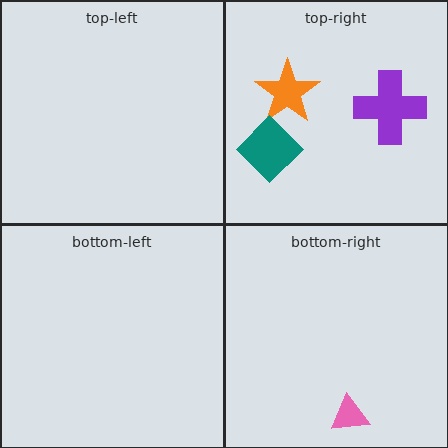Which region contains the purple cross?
The top-right region.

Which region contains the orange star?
The top-right region.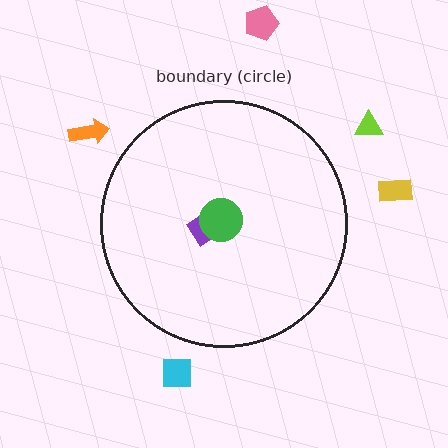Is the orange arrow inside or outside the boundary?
Outside.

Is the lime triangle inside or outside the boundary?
Outside.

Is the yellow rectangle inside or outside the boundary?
Outside.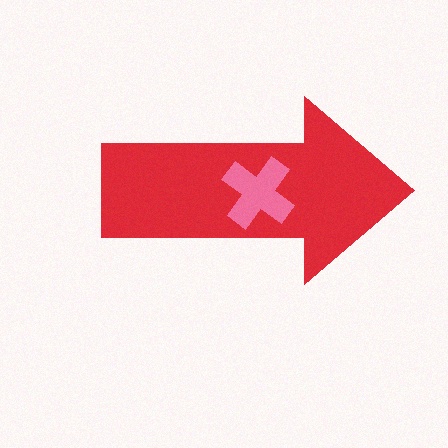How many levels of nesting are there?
2.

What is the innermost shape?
The pink cross.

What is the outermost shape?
The red arrow.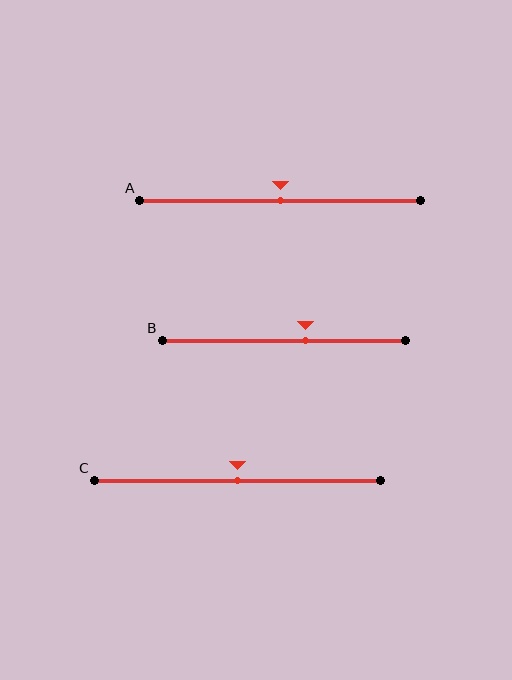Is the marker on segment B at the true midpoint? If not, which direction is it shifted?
No, the marker on segment B is shifted to the right by about 9% of the segment length.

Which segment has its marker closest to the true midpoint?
Segment A has its marker closest to the true midpoint.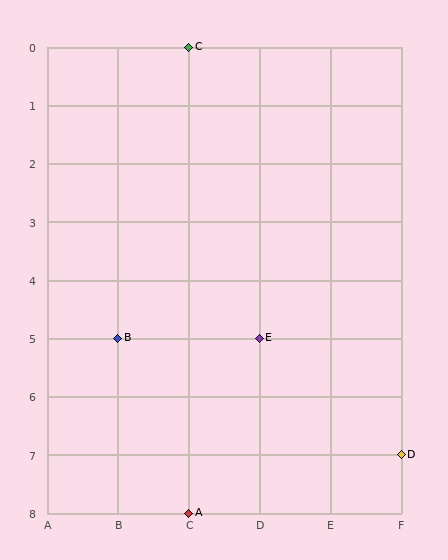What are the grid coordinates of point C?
Point C is at grid coordinates (C, 0).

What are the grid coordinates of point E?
Point E is at grid coordinates (D, 5).